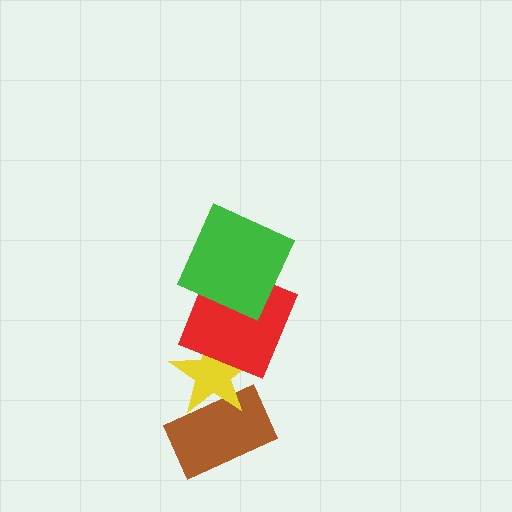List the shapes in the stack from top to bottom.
From top to bottom: the green square, the red square, the yellow star, the brown rectangle.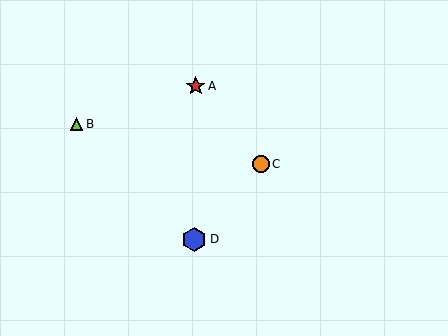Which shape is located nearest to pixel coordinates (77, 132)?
The lime triangle (labeled B) at (77, 124) is nearest to that location.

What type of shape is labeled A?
Shape A is a red star.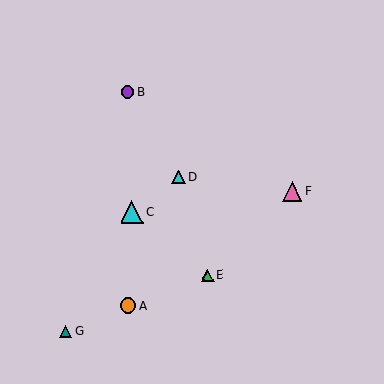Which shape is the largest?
The cyan triangle (labeled C) is the largest.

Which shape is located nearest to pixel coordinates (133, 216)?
The cyan triangle (labeled C) at (132, 212) is nearest to that location.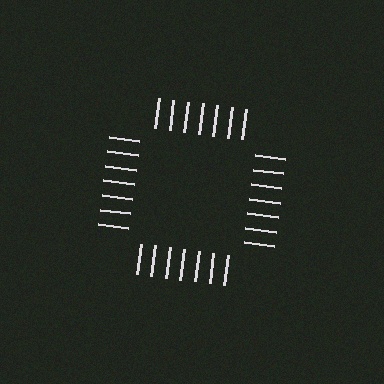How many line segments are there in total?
28 — 7 along each of the 4 edges.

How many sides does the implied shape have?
4 sides — the line-ends trace a square.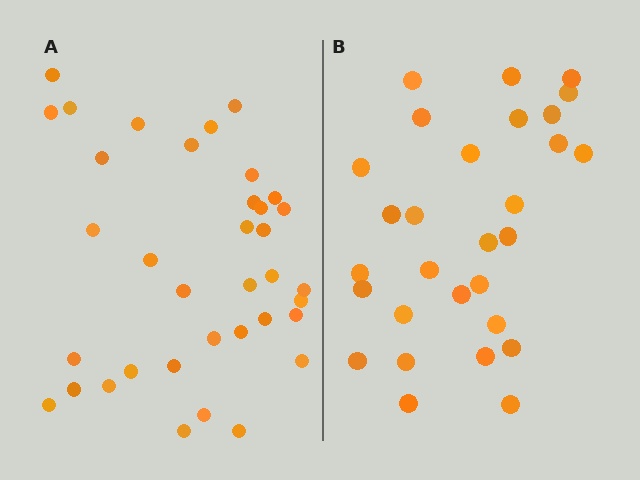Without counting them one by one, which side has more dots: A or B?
Region A (the left region) has more dots.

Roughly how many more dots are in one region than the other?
Region A has roughly 8 or so more dots than region B.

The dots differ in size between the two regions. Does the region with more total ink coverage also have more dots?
No. Region B has more total ink coverage because its dots are larger, but region A actually contains more individual dots. Total area can be misleading — the number of items is what matters here.